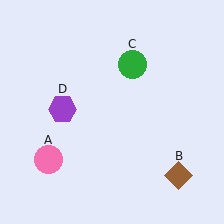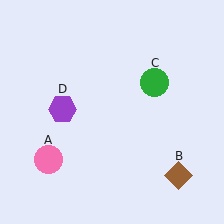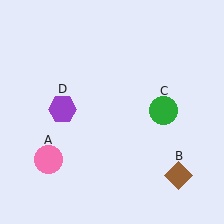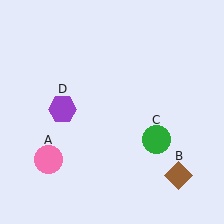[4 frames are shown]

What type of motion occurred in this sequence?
The green circle (object C) rotated clockwise around the center of the scene.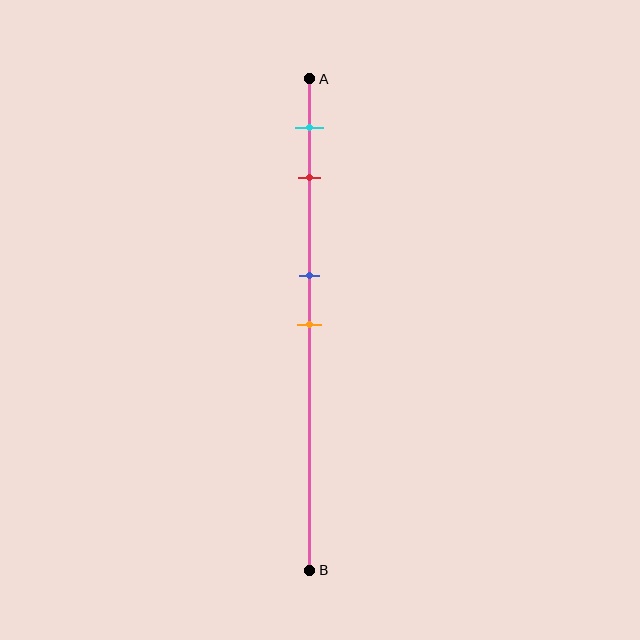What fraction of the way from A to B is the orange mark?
The orange mark is approximately 50% (0.5) of the way from A to B.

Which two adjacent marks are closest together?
The blue and orange marks are the closest adjacent pair.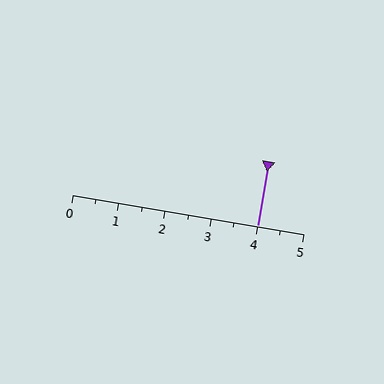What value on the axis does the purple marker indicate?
The marker indicates approximately 4.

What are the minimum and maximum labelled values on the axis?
The axis runs from 0 to 5.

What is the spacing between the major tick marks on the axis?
The major ticks are spaced 1 apart.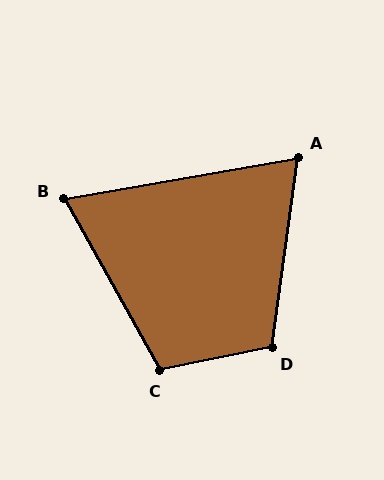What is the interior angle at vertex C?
Approximately 108 degrees (obtuse).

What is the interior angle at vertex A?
Approximately 72 degrees (acute).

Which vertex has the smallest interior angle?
B, at approximately 71 degrees.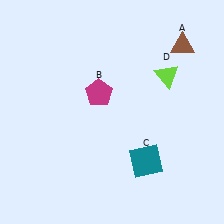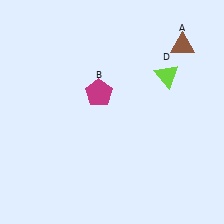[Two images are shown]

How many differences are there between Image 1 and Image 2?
There is 1 difference between the two images.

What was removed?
The teal square (C) was removed in Image 2.